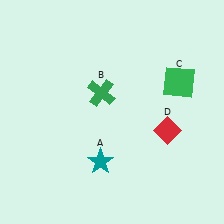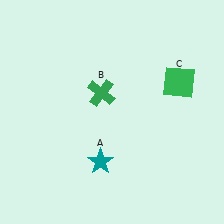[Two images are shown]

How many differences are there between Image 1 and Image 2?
There is 1 difference between the two images.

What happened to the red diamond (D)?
The red diamond (D) was removed in Image 2. It was in the bottom-right area of Image 1.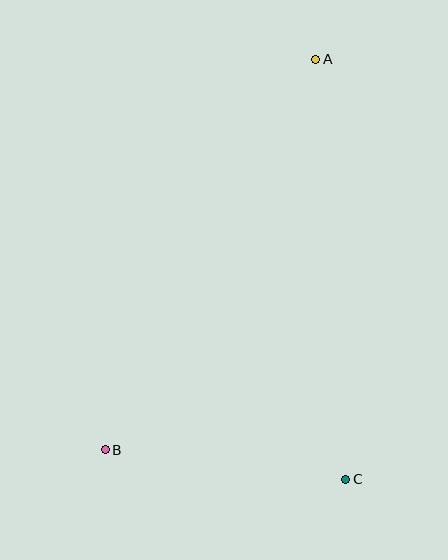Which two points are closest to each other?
Points B and C are closest to each other.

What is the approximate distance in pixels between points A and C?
The distance between A and C is approximately 420 pixels.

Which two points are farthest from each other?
Points A and B are farthest from each other.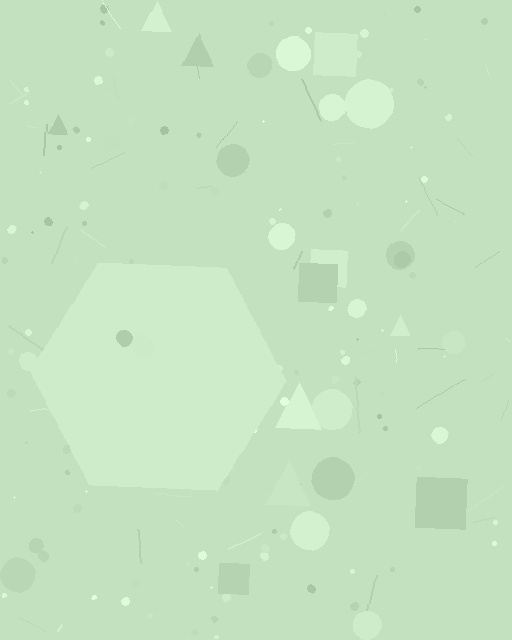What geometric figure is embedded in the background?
A hexagon is embedded in the background.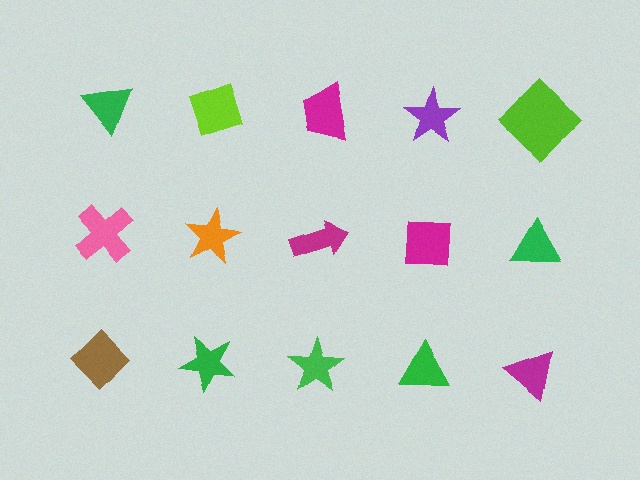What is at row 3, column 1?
A brown diamond.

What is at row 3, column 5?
A magenta triangle.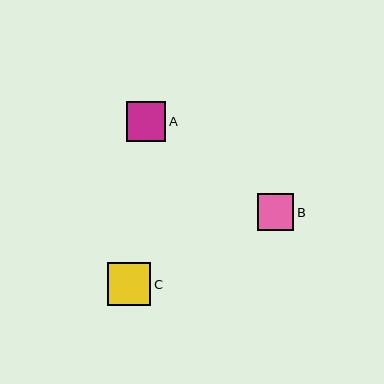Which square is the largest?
Square C is the largest with a size of approximately 43 pixels.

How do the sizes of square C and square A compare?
Square C and square A are approximately the same size.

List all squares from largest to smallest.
From largest to smallest: C, A, B.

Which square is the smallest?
Square B is the smallest with a size of approximately 37 pixels.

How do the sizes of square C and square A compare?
Square C and square A are approximately the same size.